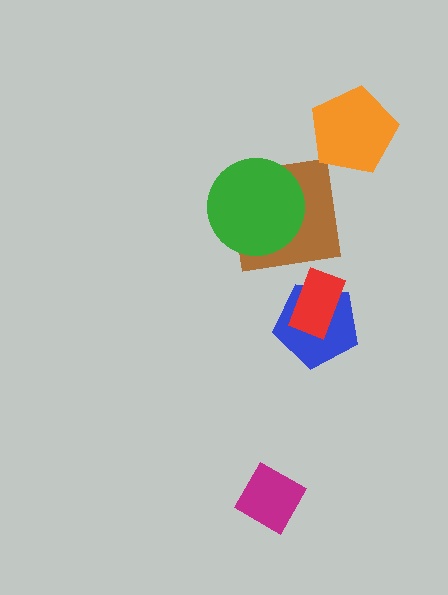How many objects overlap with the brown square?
1 object overlaps with the brown square.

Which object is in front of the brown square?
The green circle is in front of the brown square.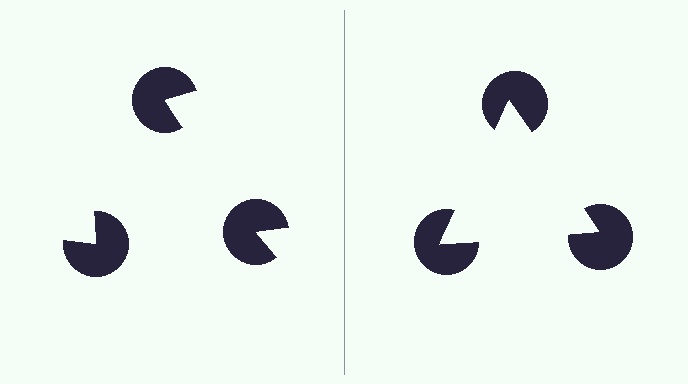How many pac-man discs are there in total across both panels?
6 — 3 on each side.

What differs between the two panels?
The pac-man discs are positioned identically on both sides; only the wedge orientations differ. On the right they align to a triangle; on the left they are misaligned.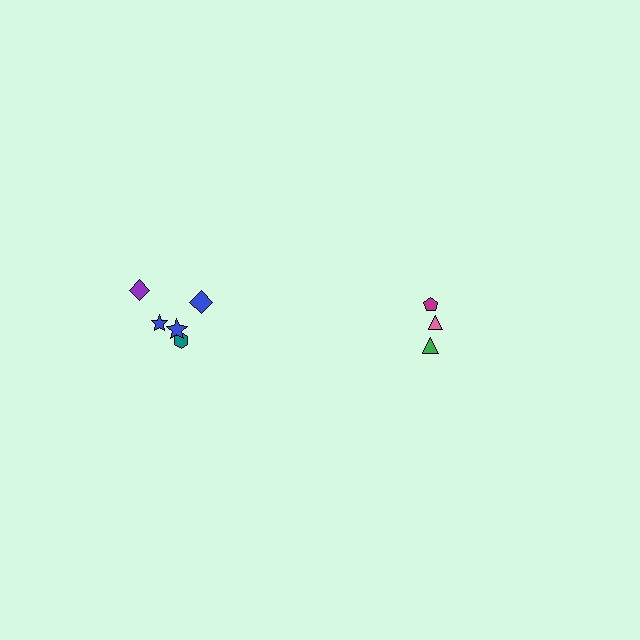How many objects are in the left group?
There are 5 objects.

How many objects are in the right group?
There are 3 objects.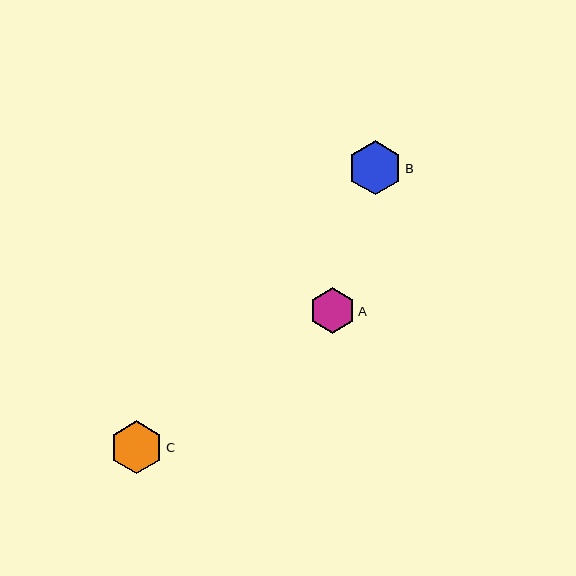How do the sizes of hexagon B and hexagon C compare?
Hexagon B and hexagon C are approximately the same size.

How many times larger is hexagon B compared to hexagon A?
Hexagon B is approximately 1.2 times the size of hexagon A.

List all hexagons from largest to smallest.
From largest to smallest: B, C, A.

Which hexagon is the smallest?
Hexagon A is the smallest with a size of approximately 46 pixels.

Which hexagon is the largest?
Hexagon B is the largest with a size of approximately 54 pixels.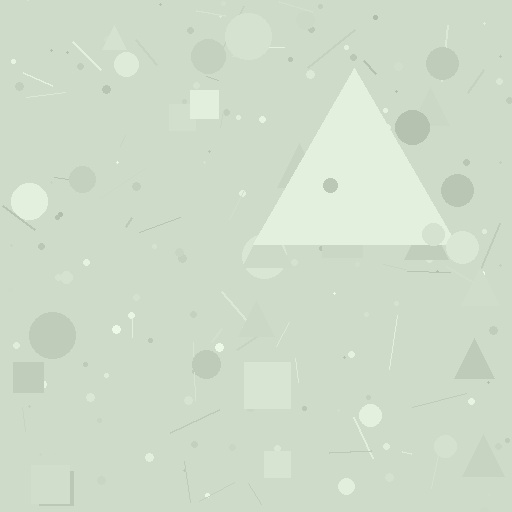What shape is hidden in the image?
A triangle is hidden in the image.